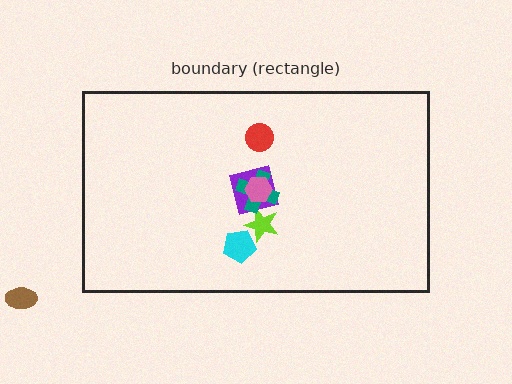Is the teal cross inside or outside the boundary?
Inside.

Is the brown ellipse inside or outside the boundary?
Outside.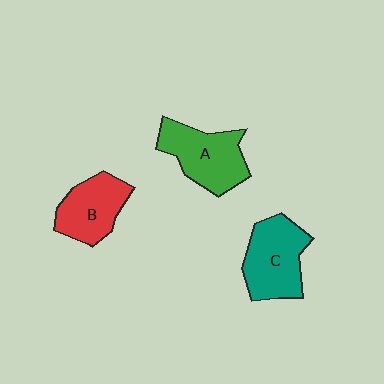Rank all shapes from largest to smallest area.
From largest to smallest: C (teal), A (green), B (red).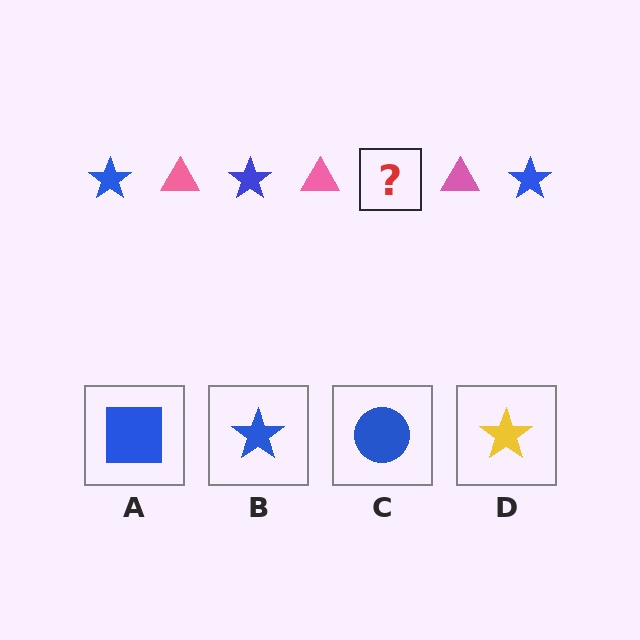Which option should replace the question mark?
Option B.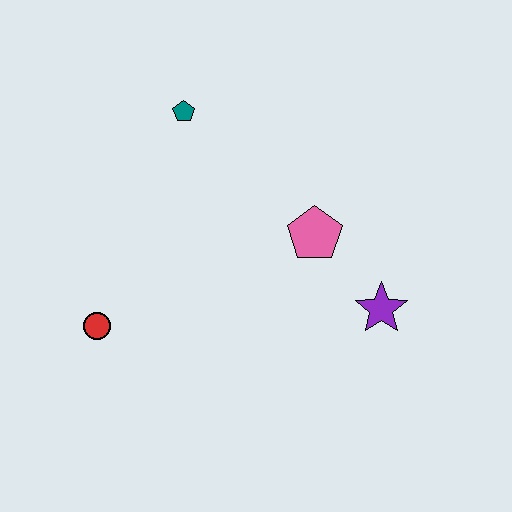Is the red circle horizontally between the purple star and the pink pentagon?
No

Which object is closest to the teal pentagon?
The pink pentagon is closest to the teal pentagon.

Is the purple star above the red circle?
Yes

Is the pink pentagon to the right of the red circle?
Yes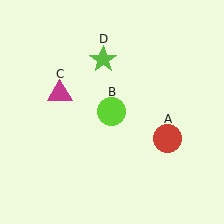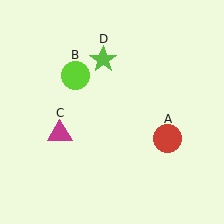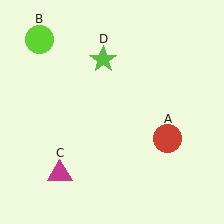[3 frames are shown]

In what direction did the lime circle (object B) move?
The lime circle (object B) moved up and to the left.